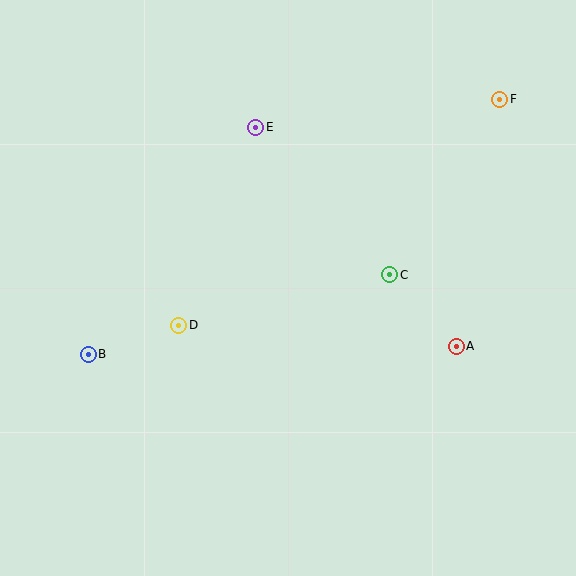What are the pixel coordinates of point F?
Point F is at (500, 99).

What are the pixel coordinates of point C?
Point C is at (390, 275).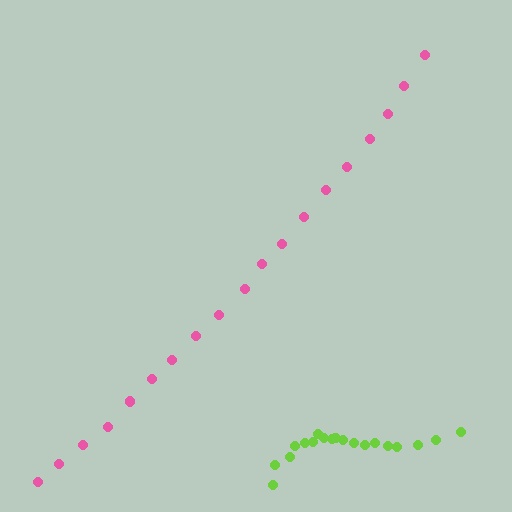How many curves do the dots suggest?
There are 2 distinct paths.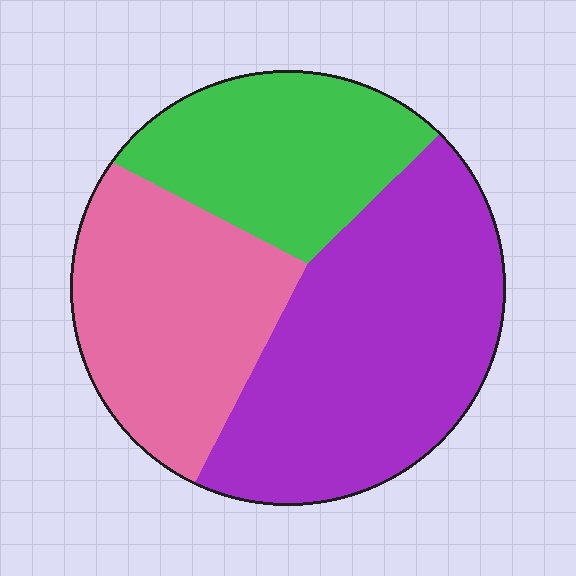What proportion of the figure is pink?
Pink takes up between a sixth and a third of the figure.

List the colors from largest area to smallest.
From largest to smallest: purple, pink, green.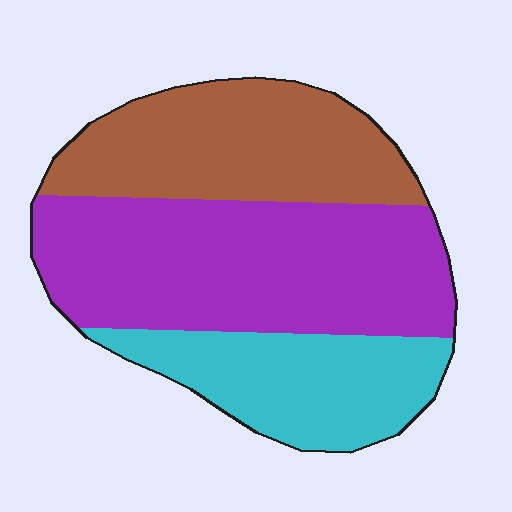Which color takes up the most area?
Purple, at roughly 45%.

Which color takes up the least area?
Cyan, at roughly 25%.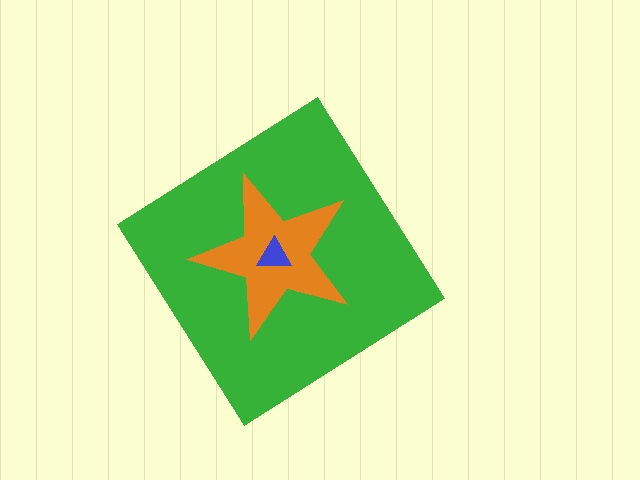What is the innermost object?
The blue triangle.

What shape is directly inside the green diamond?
The orange star.